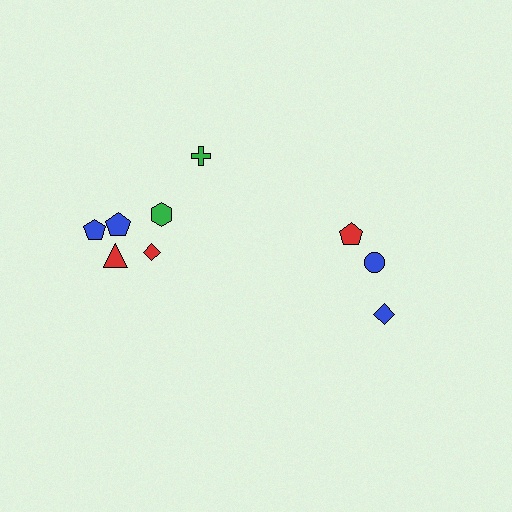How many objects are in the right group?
There are 3 objects.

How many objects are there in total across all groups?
There are 9 objects.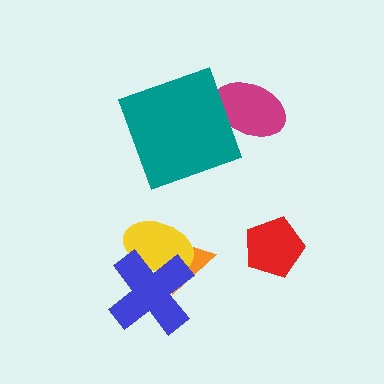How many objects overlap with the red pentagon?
0 objects overlap with the red pentagon.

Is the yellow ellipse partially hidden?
Yes, it is partially covered by another shape.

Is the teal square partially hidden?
No, no other shape covers it.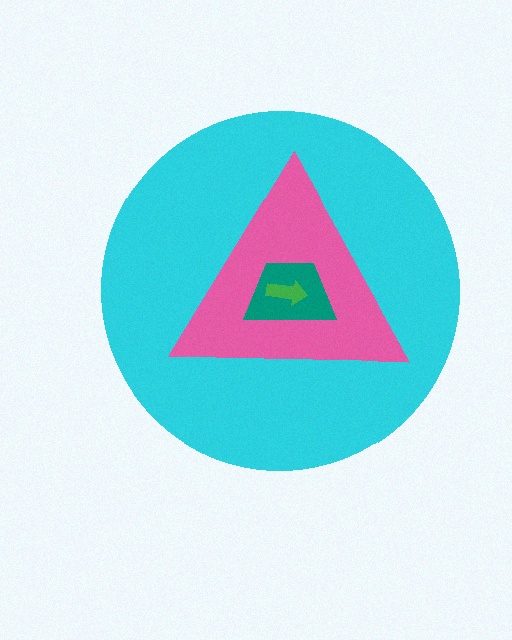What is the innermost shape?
The green arrow.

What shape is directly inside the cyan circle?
The pink triangle.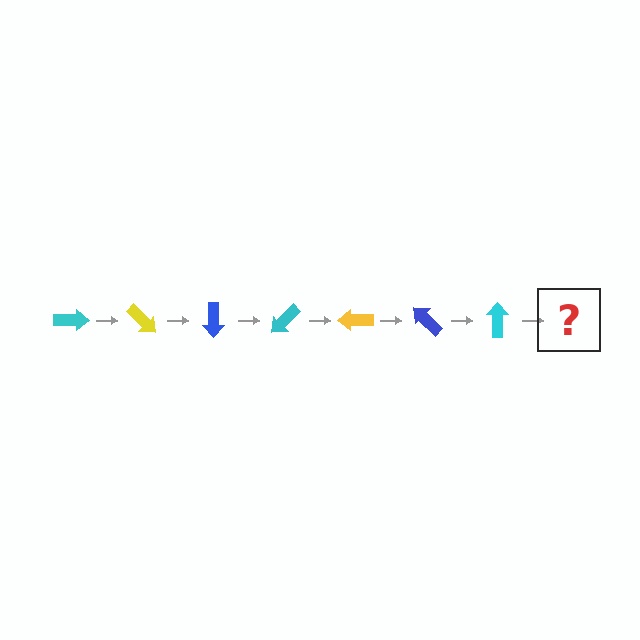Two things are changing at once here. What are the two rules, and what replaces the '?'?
The two rules are that it rotates 45 degrees each step and the color cycles through cyan, yellow, and blue. The '?' should be a yellow arrow, rotated 315 degrees from the start.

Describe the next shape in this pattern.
It should be a yellow arrow, rotated 315 degrees from the start.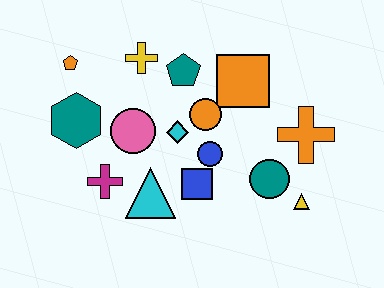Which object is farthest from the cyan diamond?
The yellow triangle is farthest from the cyan diamond.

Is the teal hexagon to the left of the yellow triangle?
Yes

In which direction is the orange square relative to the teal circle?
The orange square is above the teal circle.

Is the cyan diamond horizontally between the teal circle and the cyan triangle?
Yes